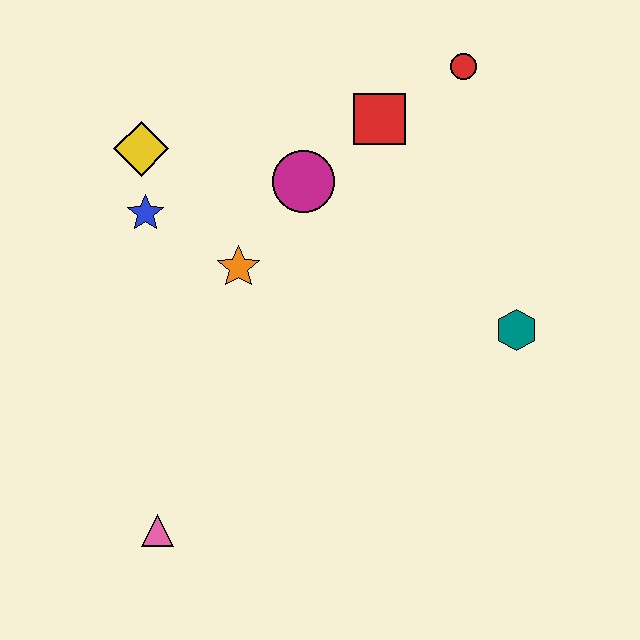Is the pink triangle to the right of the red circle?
No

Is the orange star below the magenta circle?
Yes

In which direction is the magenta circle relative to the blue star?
The magenta circle is to the right of the blue star.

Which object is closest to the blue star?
The yellow diamond is closest to the blue star.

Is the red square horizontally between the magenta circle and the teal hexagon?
Yes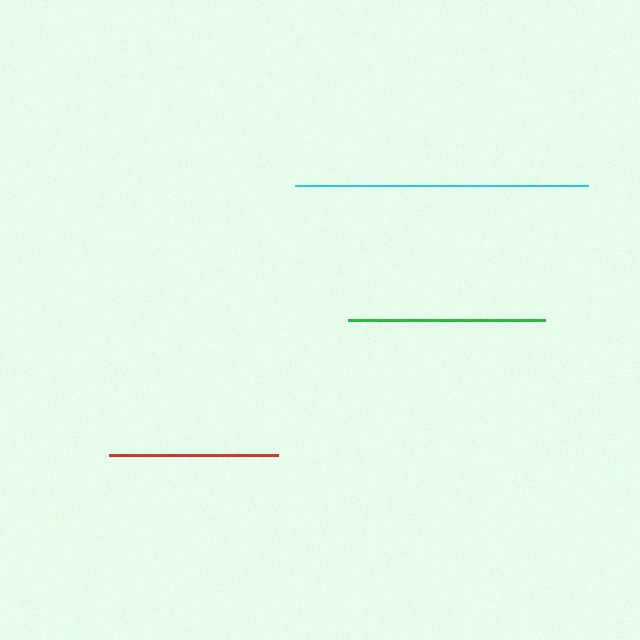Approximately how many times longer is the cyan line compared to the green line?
The cyan line is approximately 1.5 times the length of the green line.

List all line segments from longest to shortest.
From longest to shortest: cyan, green, red.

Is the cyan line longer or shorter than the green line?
The cyan line is longer than the green line.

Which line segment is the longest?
The cyan line is the longest at approximately 293 pixels.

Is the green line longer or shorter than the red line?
The green line is longer than the red line.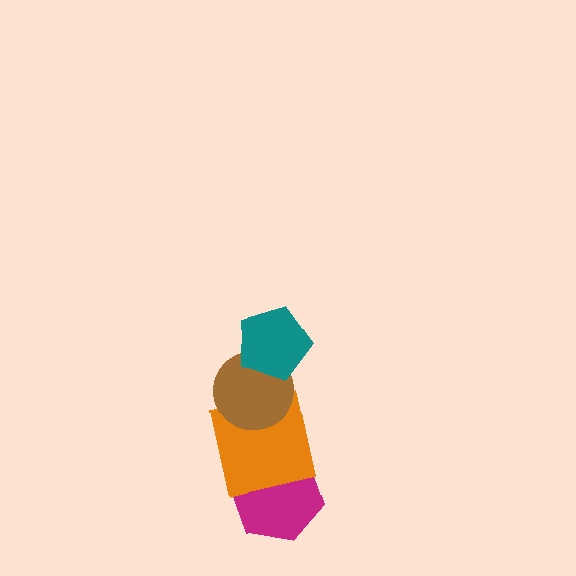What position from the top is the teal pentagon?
The teal pentagon is 1st from the top.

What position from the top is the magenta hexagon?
The magenta hexagon is 4th from the top.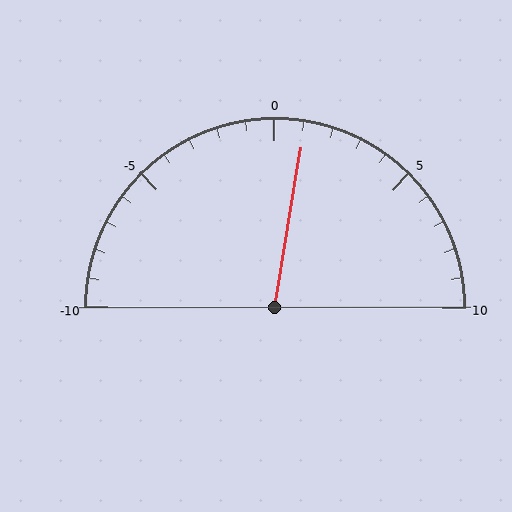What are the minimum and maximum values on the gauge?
The gauge ranges from -10 to 10.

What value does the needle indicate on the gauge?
The needle indicates approximately 1.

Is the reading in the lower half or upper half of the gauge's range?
The reading is in the upper half of the range (-10 to 10).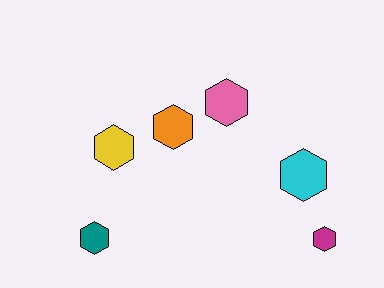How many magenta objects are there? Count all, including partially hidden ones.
There is 1 magenta object.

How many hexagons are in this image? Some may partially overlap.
There are 6 hexagons.